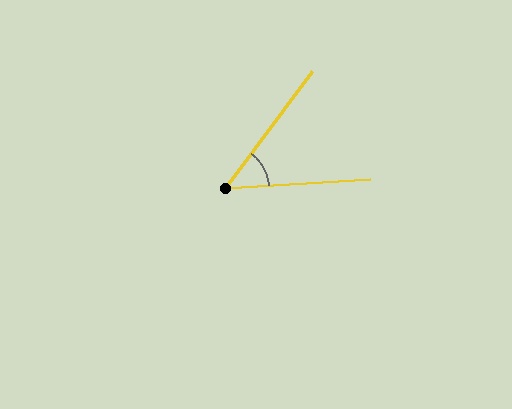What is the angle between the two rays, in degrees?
Approximately 50 degrees.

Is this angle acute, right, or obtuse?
It is acute.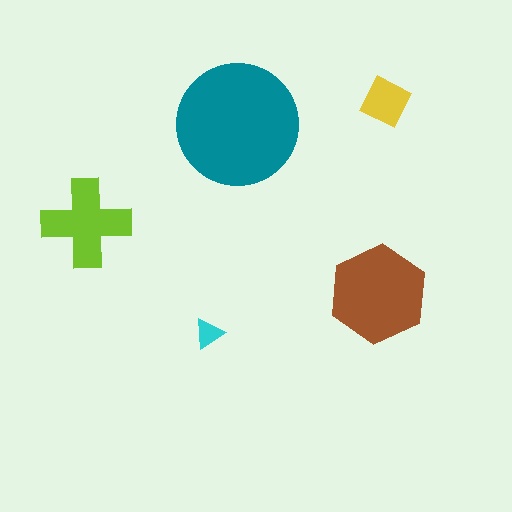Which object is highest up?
The yellow diamond is topmost.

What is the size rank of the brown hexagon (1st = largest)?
2nd.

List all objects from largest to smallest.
The teal circle, the brown hexagon, the lime cross, the yellow diamond, the cyan triangle.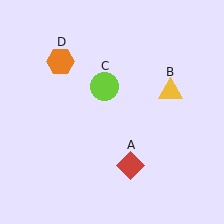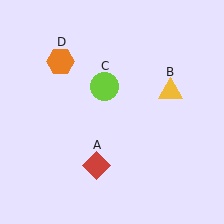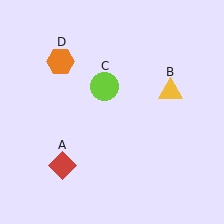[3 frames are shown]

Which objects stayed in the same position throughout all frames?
Yellow triangle (object B) and lime circle (object C) and orange hexagon (object D) remained stationary.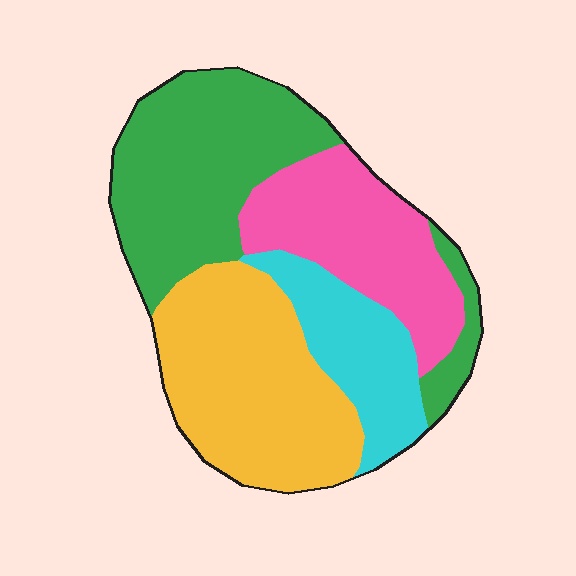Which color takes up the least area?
Cyan, at roughly 15%.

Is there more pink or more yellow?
Yellow.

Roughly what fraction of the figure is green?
Green takes up about one third (1/3) of the figure.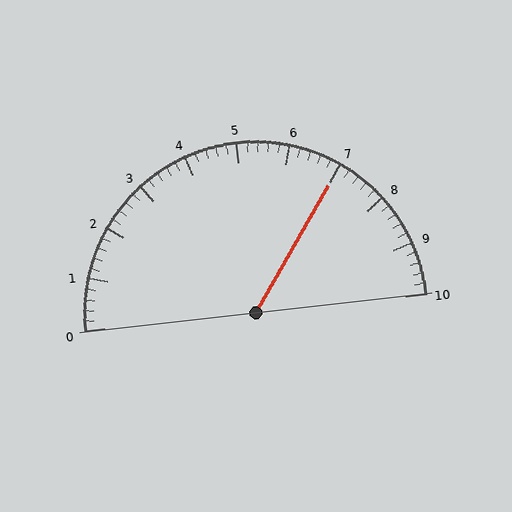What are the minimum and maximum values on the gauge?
The gauge ranges from 0 to 10.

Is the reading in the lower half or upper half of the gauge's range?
The reading is in the upper half of the range (0 to 10).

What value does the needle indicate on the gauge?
The needle indicates approximately 7.0.